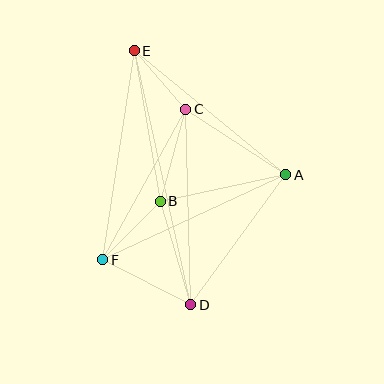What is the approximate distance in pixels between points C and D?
The distance between C and D is approximately 196 pixels.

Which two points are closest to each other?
Points C and E are closest to each other.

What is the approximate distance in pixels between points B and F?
The distance between B and F is approximately 82 pixels.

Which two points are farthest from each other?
Points D and E are farthest from each other.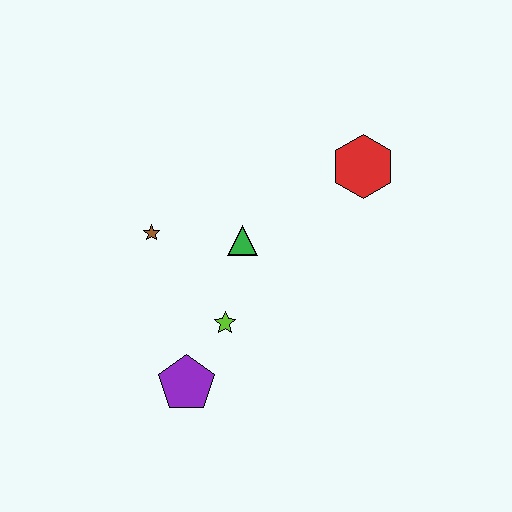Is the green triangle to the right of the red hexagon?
No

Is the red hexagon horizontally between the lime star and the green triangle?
No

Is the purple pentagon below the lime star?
Yes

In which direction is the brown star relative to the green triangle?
The brown star is to the left of the green triangle.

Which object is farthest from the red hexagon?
The purple pentagon is farthest from the red hexagon.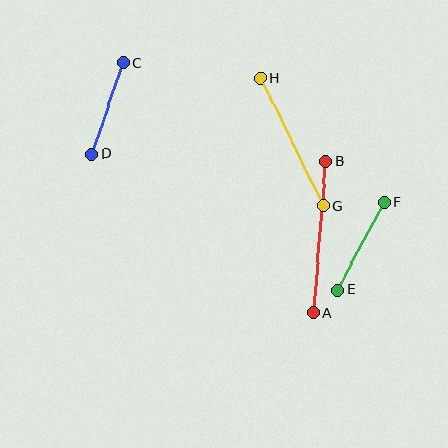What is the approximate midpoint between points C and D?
The midpoint is at approximately (107, 108) pixels.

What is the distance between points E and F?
The distance is approximately 100 pixels.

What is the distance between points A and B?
The distance is approximately 152 pixels.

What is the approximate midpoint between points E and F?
The midpoint is at approximately (361, 246) pixels.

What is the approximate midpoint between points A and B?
The midpoint is at approximately (320, 237) pixels.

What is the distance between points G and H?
The distance is approximately 142 pixels.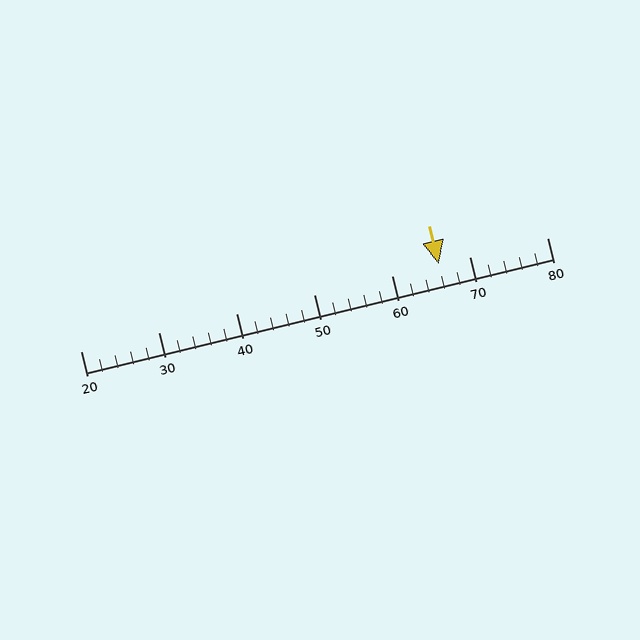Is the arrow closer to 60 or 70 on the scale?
The arrow is closer to 70.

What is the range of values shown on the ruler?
The ruler shows values from 20 to 80.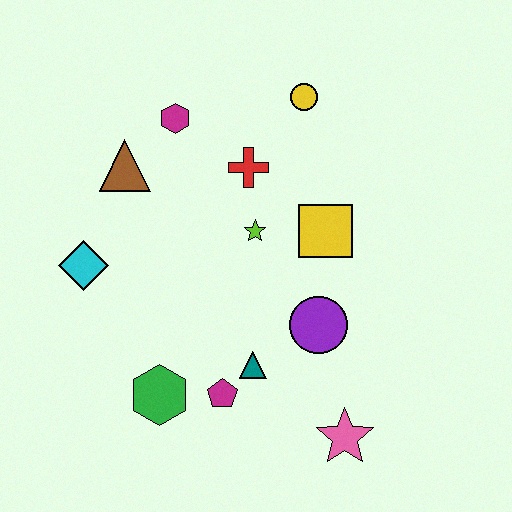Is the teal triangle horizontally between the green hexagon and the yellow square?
Yes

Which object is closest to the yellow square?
The lime star is closest to the yellow square.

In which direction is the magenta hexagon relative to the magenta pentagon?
The magenta hexagon is above the magenta pentagon.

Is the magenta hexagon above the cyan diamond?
Yes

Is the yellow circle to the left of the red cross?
No